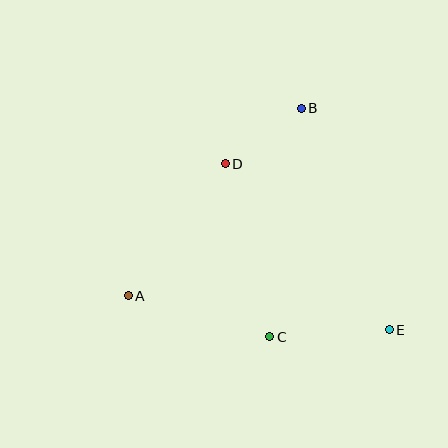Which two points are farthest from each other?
Points A and E are farthest from each other.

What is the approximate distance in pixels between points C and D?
The distance between C and D is approximately 178 pixels.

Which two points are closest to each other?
Points B and D are closest to each other.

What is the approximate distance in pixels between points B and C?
The distance between B and C is approximately 231 pixels.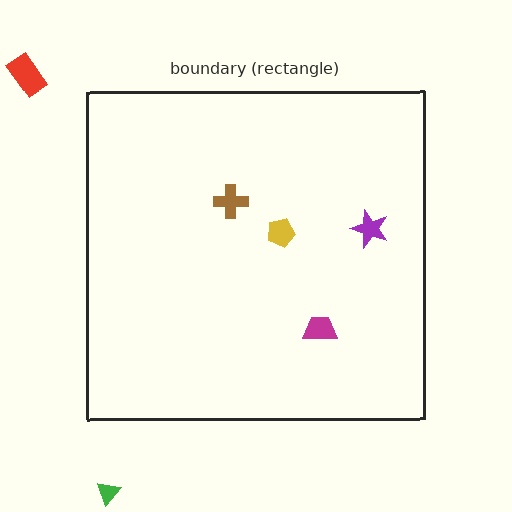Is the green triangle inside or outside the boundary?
Outside.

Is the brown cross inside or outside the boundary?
Inside.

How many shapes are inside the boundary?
4 inside, 2 outside.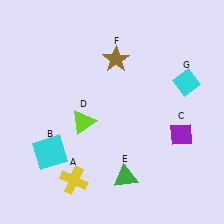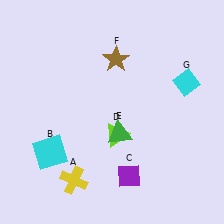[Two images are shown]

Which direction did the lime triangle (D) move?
The lime triangle (D) moved right.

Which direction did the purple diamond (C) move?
The purple diamond (C) moved left.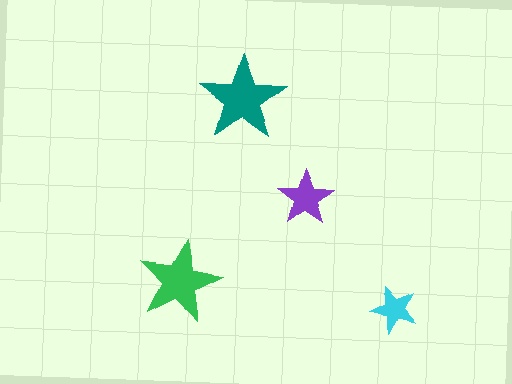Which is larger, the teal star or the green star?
The teal one.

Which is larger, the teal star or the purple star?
The teal one.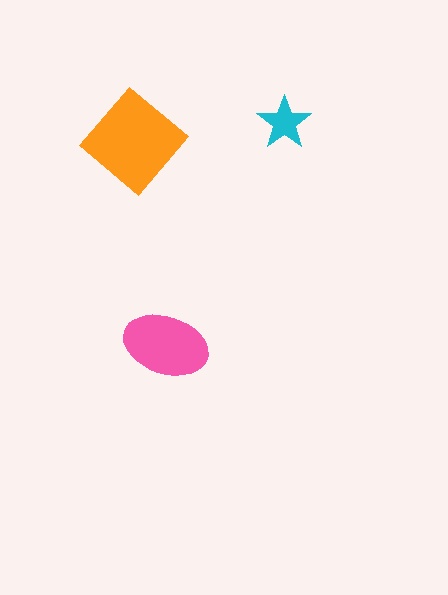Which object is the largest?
The orange diamond.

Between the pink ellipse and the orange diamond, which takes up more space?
The orange diamond.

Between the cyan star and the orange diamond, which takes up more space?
The orange diamond.